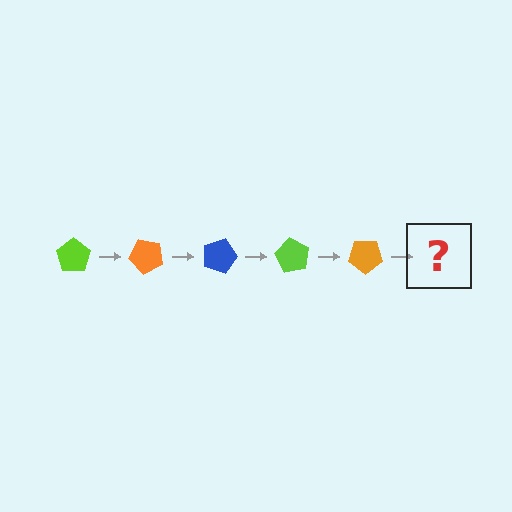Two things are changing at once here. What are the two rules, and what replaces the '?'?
The two rules are that it rotates 45 degrees each step and the color cycles through lime, orange, and blue. The '?' should be a blue pentagon, rotated 225 degrees from the start.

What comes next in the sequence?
The next element should be a blue pentagon, rotated 225 degrees from the start.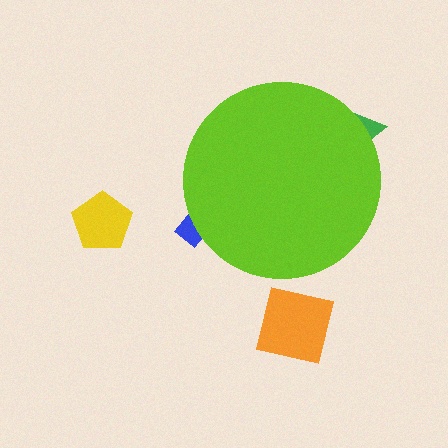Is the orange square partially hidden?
No, the orange square is fully visible.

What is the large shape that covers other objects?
A lime circle.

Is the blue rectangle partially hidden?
Yes, the blue rectangle is partially hidden behind the lime circle.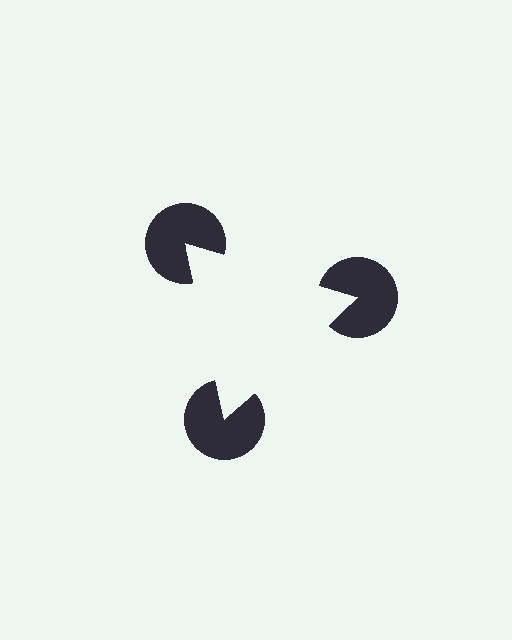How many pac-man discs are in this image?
There are 3 — one at each vertex of the illusory triangle.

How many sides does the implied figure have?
3 sides.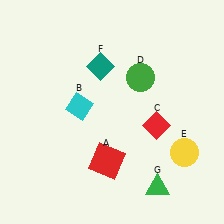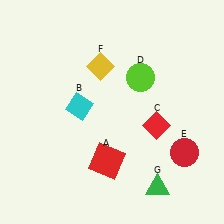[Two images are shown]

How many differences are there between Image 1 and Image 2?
There are 3 differences between the two images.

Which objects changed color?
D changed from green to lime. E changed from yellow to red. F changed from teal to yellow.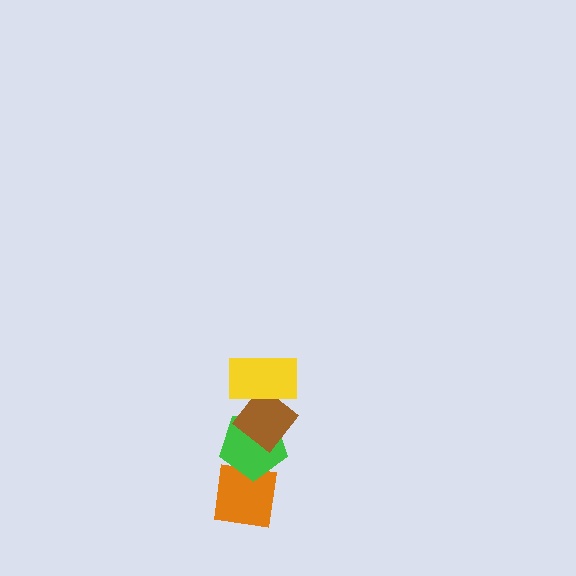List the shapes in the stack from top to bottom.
From top to bottom: the yellow rectangle, the brown diamond, the green pentagon, the orange square.